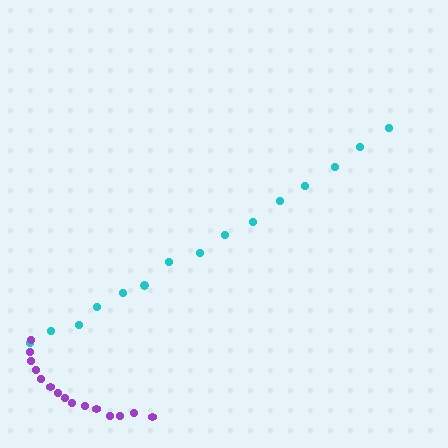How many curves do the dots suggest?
There are 2 distinct paths.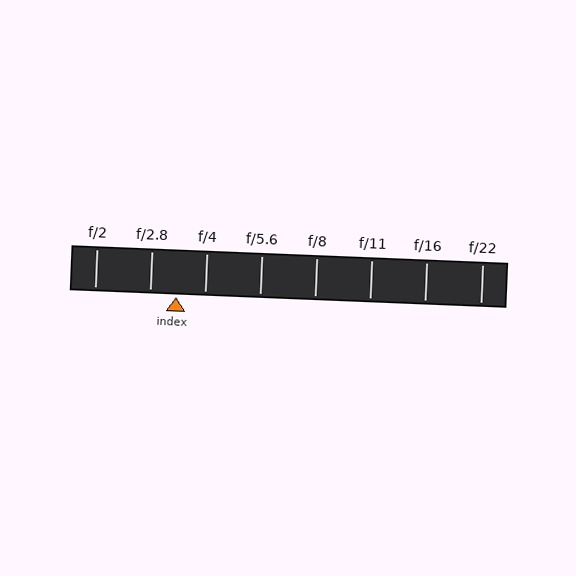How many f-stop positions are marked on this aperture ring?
There are 8 f-stop positions marked.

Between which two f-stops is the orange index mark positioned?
The index mark is between f/2.8 and f/4.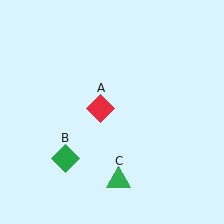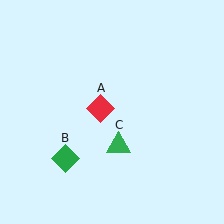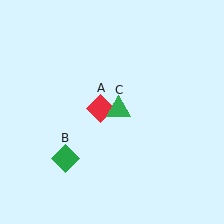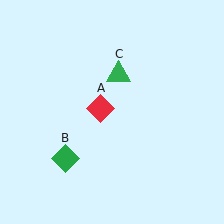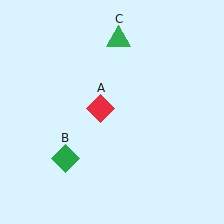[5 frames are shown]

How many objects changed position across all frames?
1 object changed position: green triangle (object C).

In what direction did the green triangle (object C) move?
The green triangle (object C) moved up.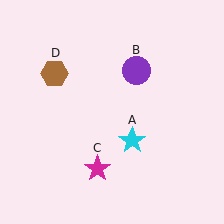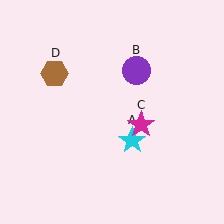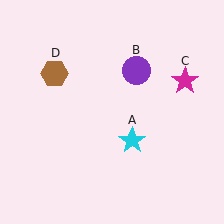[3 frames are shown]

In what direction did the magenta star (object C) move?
The magenta star (object C) moved up and to the right.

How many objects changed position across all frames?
1 object changed position: magenta star (object C).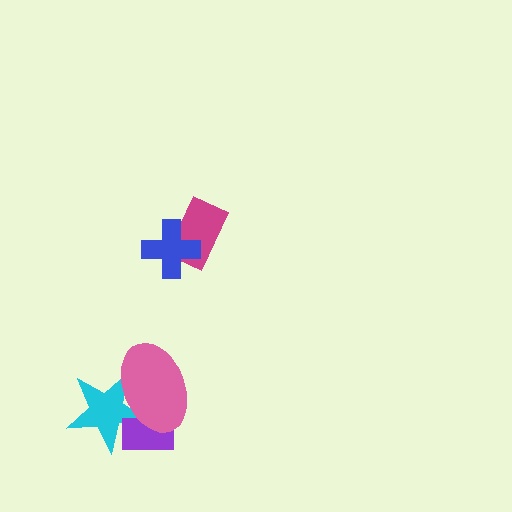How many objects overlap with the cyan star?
2 objects overlap with the cyan star.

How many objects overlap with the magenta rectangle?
1 object overlaps with the magenta rectangle.